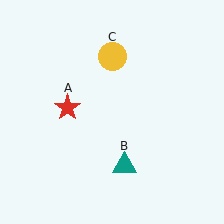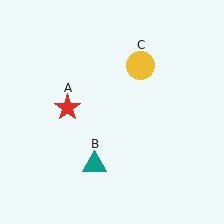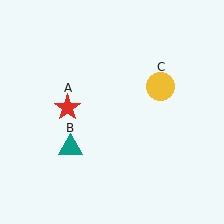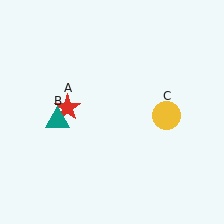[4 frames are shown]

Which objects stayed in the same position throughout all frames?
Red star (object A) remained stationary.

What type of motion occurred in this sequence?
The teal triangle (object B), yellow circle (object C) rotated clockwise around the center of the scene.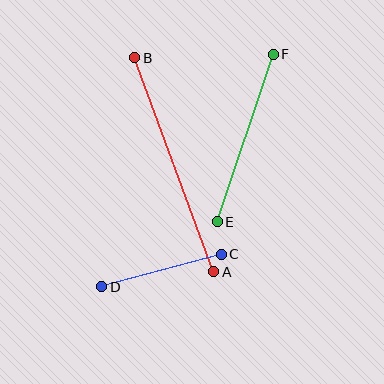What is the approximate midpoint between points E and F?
The midpoint is at approximately (245, 138) pixels.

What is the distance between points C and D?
The distance is approximately 124 pixels.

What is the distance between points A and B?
The distance is approximately 228 pixels.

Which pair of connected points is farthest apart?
Points A and B are farthest apart.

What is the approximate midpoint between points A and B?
The midpoint is at approximately (174, 165) pixels.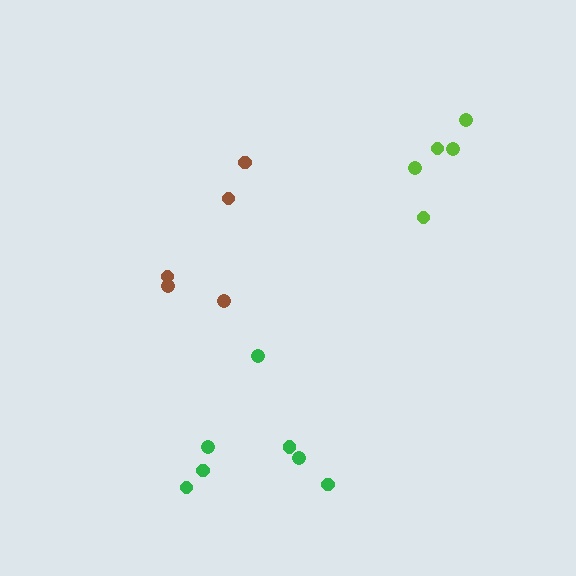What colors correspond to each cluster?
The clusters are colored: lime, green, brown.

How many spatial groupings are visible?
There are 3 spatial groupings.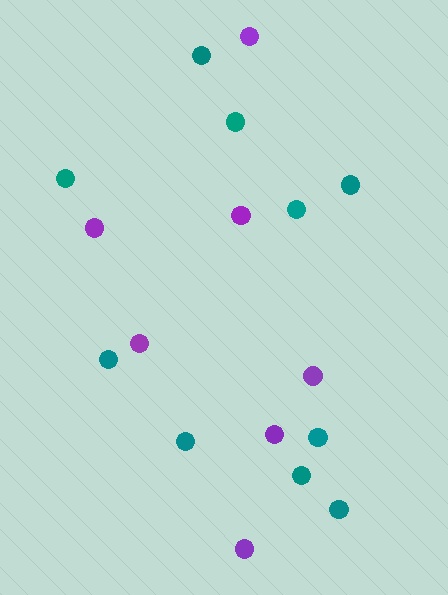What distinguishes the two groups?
There are 2 groups: one group of purple circles (7) and one group of teal circles (10).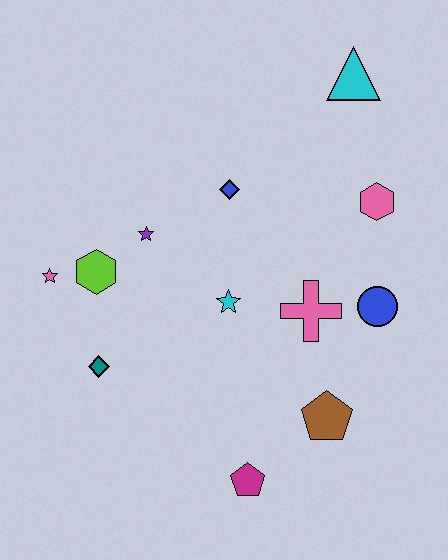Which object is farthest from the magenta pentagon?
The cyan triangle is farthest from the magenta pentagon.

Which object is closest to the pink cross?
The blue circle is closest to the pink cross.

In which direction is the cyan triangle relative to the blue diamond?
The cyan triangle is to the right of the blue diamond.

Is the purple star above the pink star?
Yes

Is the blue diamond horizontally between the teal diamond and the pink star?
No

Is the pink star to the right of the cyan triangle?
No